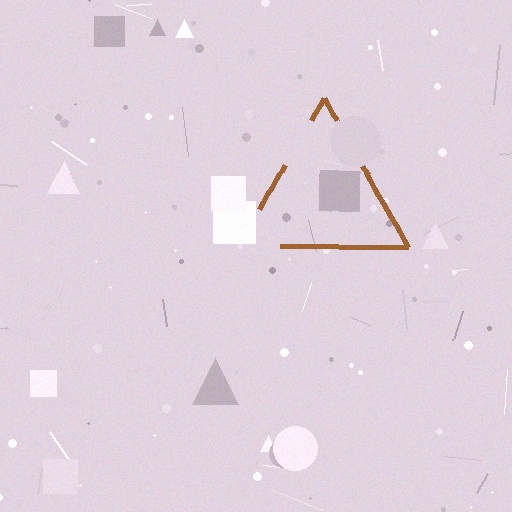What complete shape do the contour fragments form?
The contour fragments form a triangle.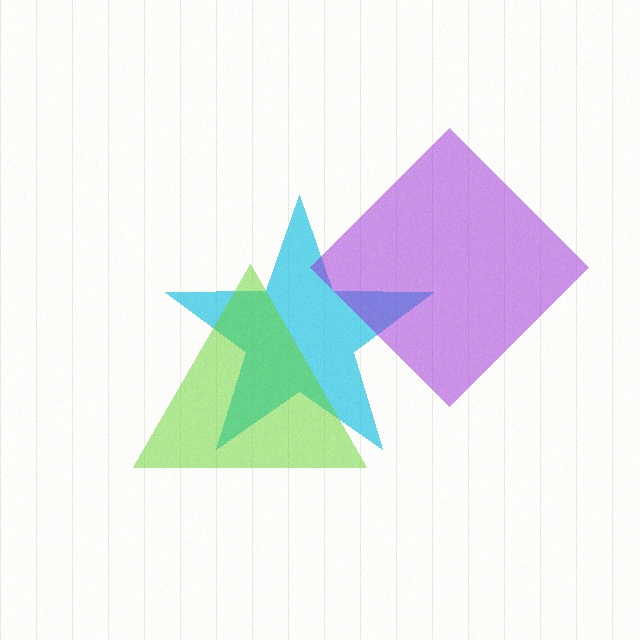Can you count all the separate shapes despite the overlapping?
Yes, there are 3 separate shapes.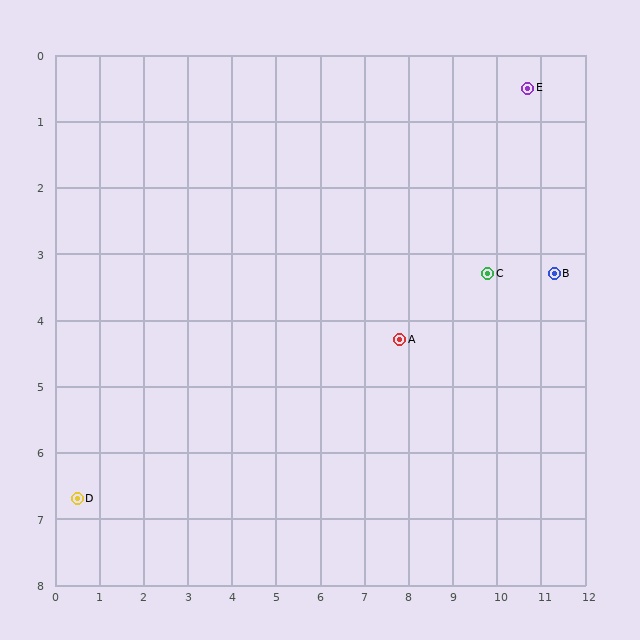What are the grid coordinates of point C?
Point C is at approximately (9.8, 3.3).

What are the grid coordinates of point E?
Point E is at approximately (10.7, 0.5).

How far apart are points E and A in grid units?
Points E and A are about 4.8 grid units apart.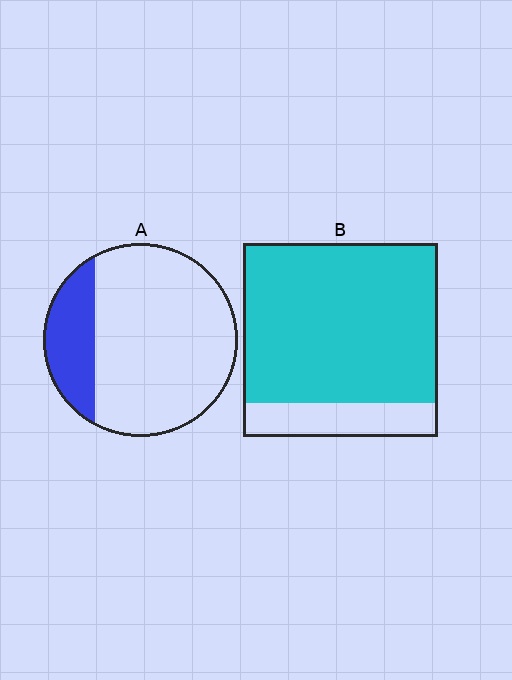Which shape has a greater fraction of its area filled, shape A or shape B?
Shape B.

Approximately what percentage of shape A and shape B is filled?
A is approximately 20% and B is approximately 80%.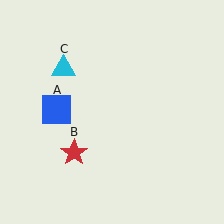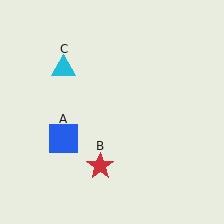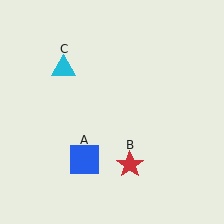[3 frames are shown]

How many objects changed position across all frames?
2 objects changed position: blue square (object A), red star (object B).